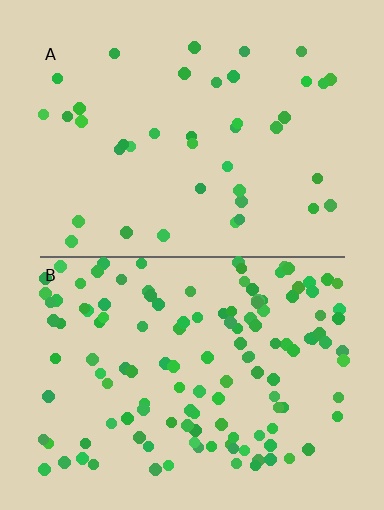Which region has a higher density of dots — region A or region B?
B (the bottom).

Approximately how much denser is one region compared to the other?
Approximately 3.3× — region B over region A.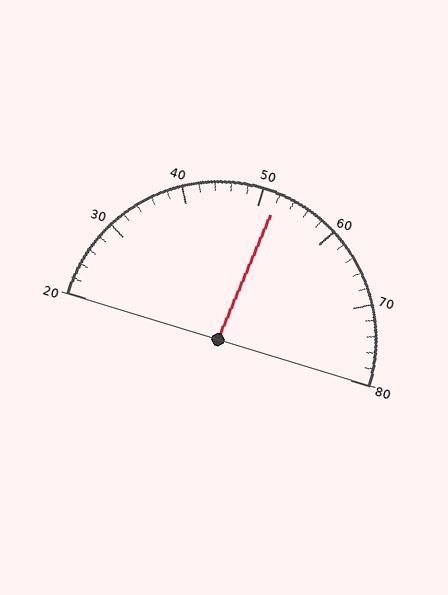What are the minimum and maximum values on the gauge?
The gauge ranges from 20 to 80.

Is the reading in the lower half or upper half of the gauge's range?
The reading is in the upper half of the range (20 to 80).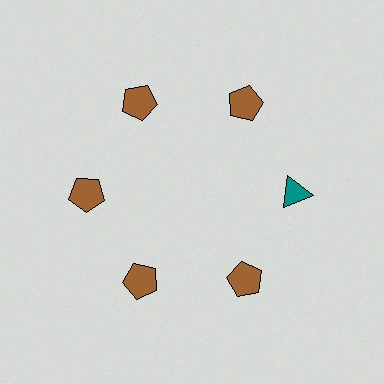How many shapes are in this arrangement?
There are 6 shapes arranged in a ring pattern.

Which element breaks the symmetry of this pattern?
The teal triangle at roughly the 3 o'clock position breaks the symmetry. All other shapes are brown pentagons.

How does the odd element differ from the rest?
It differs in both color (teal instead of brown) and shape (triangle instead of pentagon).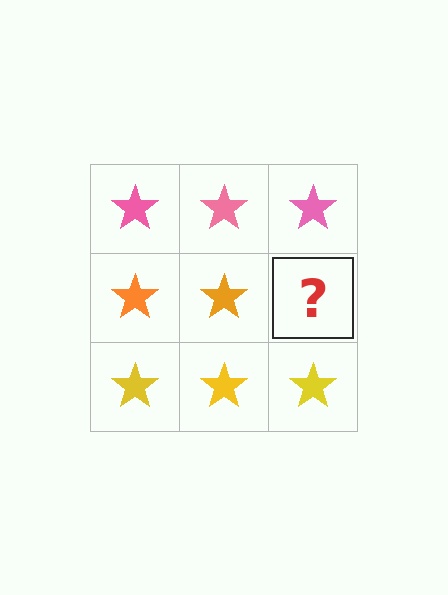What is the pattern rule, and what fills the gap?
The rule is that each row has a consistent color. The gap should be filled with an orange star.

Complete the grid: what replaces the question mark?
The question mark should be replaced with an orange star.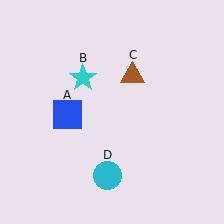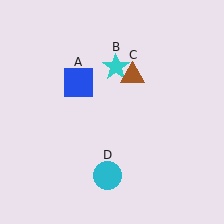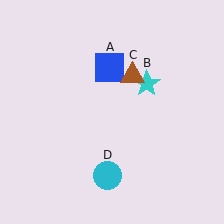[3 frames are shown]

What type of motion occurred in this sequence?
The blue square (object A), cyan star (object B) rotated clockwise around the center of the scene.